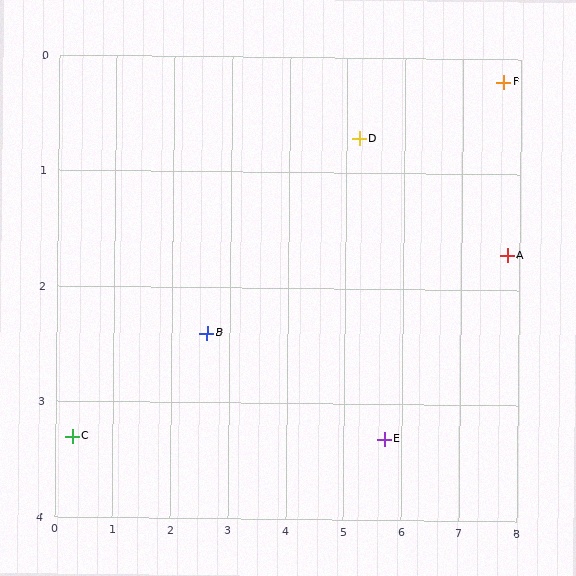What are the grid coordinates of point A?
Point A is at approximately (7.8, 1.7).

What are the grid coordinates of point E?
Point E is at approximately (5.7, 3.3).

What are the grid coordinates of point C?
Point C is at approximately (0.3, 3.3).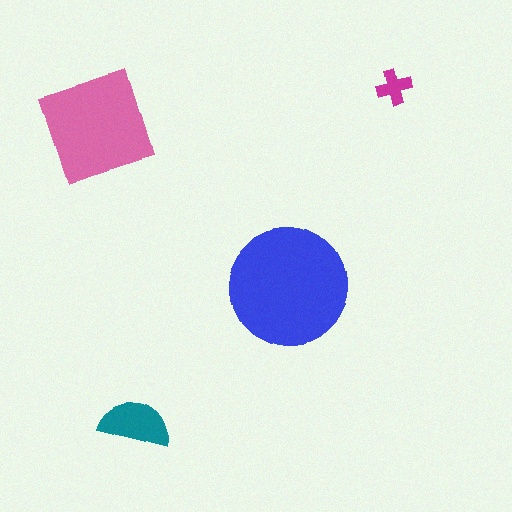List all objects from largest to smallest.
The blue circle, the pink diamond, the teal semicircle, the magenta cross.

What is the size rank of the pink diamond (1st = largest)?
2nd.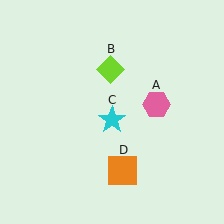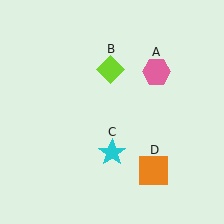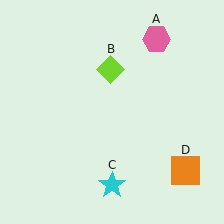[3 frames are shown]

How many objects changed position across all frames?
3 objects changed position: pink hexagon (object A), cyan star (object C), orange square (object D).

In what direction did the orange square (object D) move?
The orange square (object D) moved right.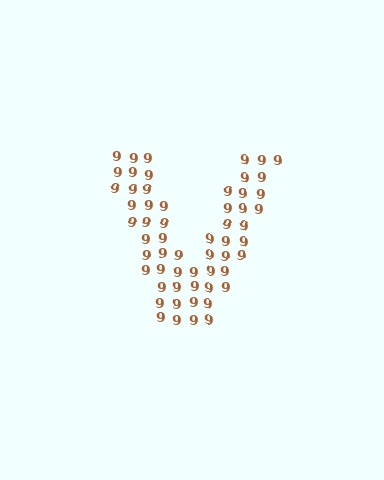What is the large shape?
The large shape is the letter V.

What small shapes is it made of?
It is made of small digit 9's.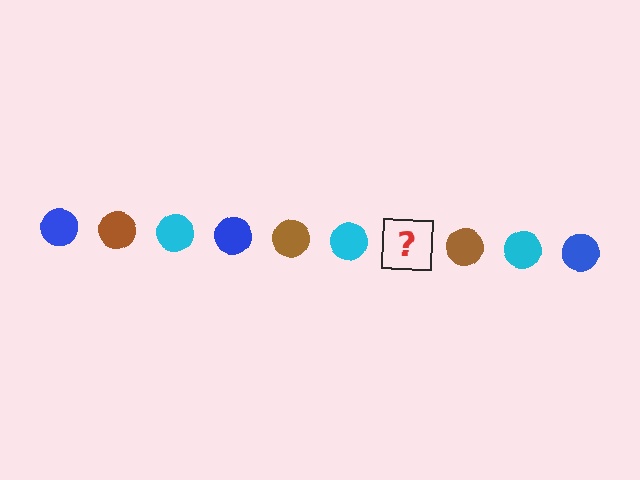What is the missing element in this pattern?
The missing element is a blue circle.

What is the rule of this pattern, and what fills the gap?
The rule is that the pattern cycles through blue, brown, cyan circles. The gap should be filled with a blue circle.